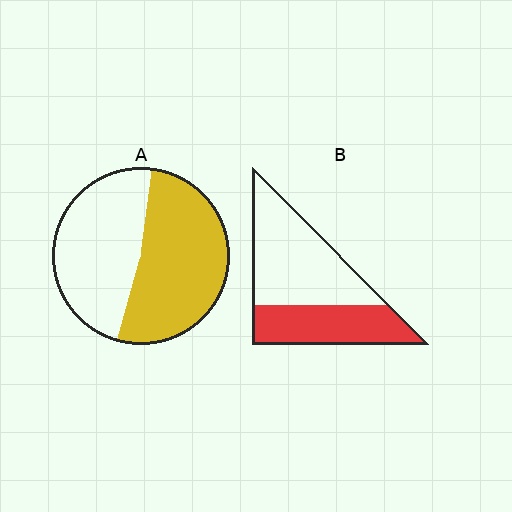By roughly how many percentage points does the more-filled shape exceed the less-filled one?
By roughly 15 percentage points (A over B).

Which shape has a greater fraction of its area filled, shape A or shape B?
Shape A.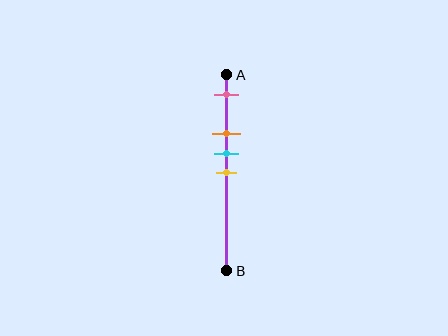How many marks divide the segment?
There are 4 marks dividing the segment.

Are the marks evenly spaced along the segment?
No, the marks are not evenly spaced.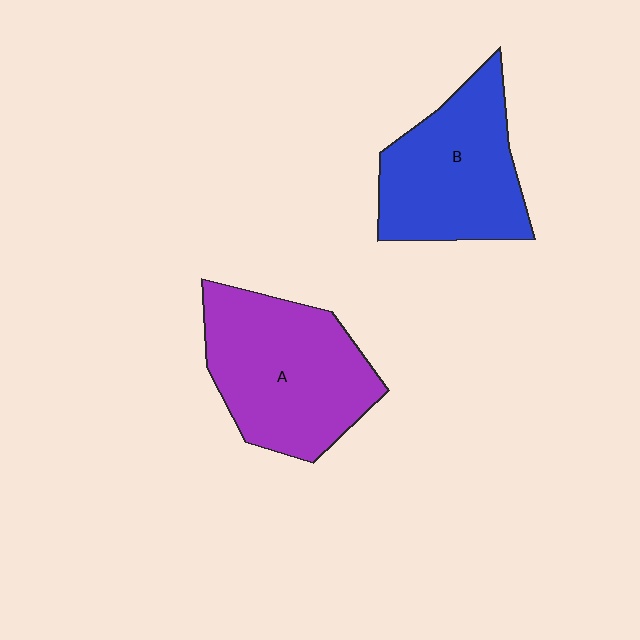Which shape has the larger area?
Shape A (purple).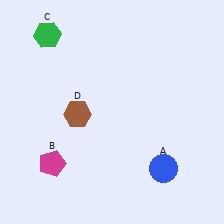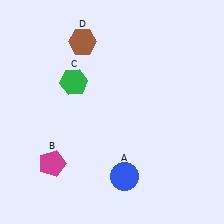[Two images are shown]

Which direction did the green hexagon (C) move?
The green hexagon (C) moved down.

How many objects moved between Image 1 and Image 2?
3 objects moved between the two images.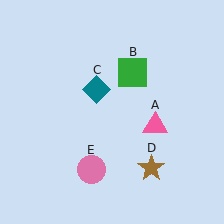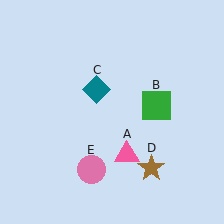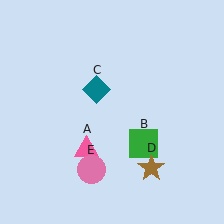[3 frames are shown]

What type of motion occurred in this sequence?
The pink triangle (object A), green square (object B) rotated clockwise around the center of the scene.